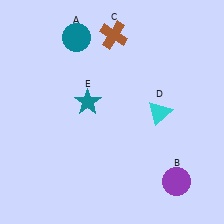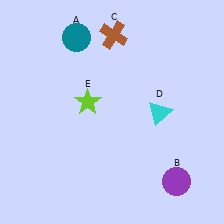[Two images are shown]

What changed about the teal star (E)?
In Image 1, E is teal. In Image 2, it changed to lime.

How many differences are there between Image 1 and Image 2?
There is 1 difference between the two images.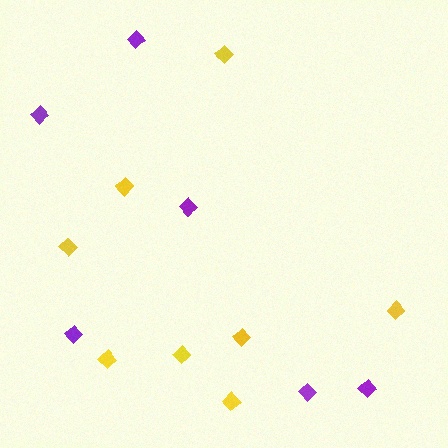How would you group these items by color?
There are 2 groups: one group of purple diamonds (6) and one group of yellow diamonds (8).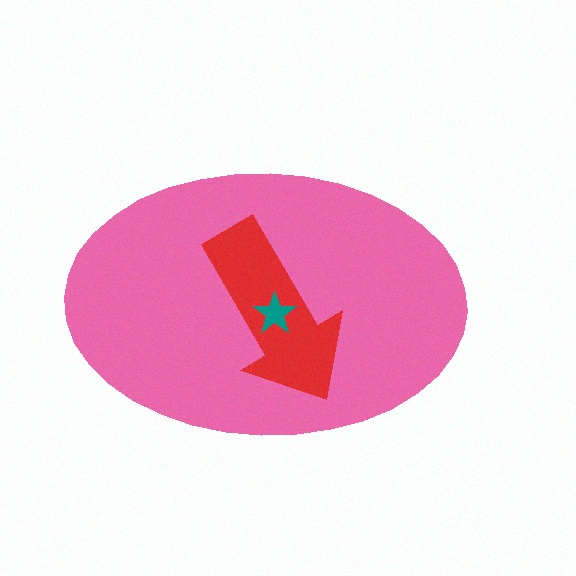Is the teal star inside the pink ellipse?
Yes.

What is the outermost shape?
The pink ellipse.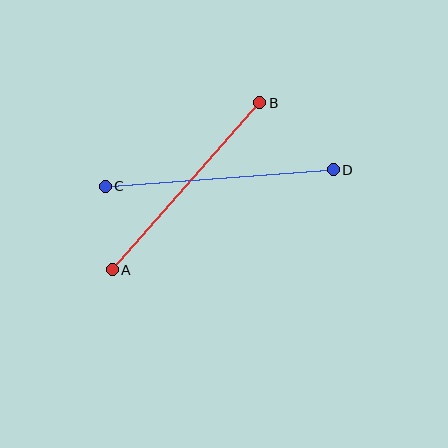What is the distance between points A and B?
The distance is approximately 223 pixels.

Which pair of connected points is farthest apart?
Points C and D are farthest apart.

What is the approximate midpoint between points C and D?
The midpoint is at approximately (219, 178) pixels.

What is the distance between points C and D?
The distance is approximately 229 pixels.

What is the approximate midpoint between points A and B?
The midpoint is at approximately (186, 186) pixels.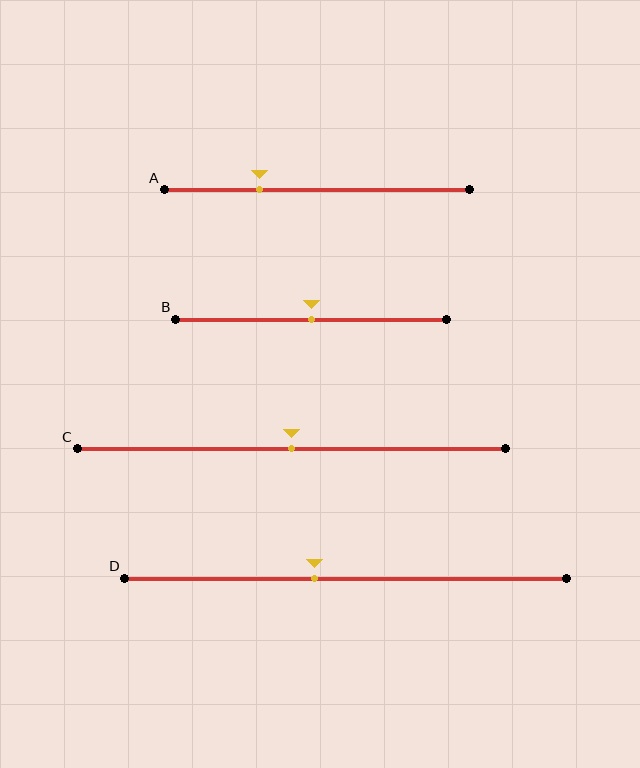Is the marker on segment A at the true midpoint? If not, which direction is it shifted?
No, the marker on segment A is shifted to the left by about 19% of the segment length.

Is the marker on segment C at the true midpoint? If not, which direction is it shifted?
Yes, the marker on segment C is at the true midpoint.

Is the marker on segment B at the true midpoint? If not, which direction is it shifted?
Yes, the marker on segment B is at the true midpoint.